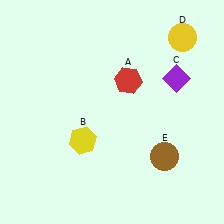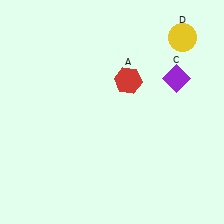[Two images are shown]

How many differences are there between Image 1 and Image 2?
There are 2 differences between the two images.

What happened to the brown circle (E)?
The brown circle (E) was removed in Image 2. It was in the bottom-right area of Image 1.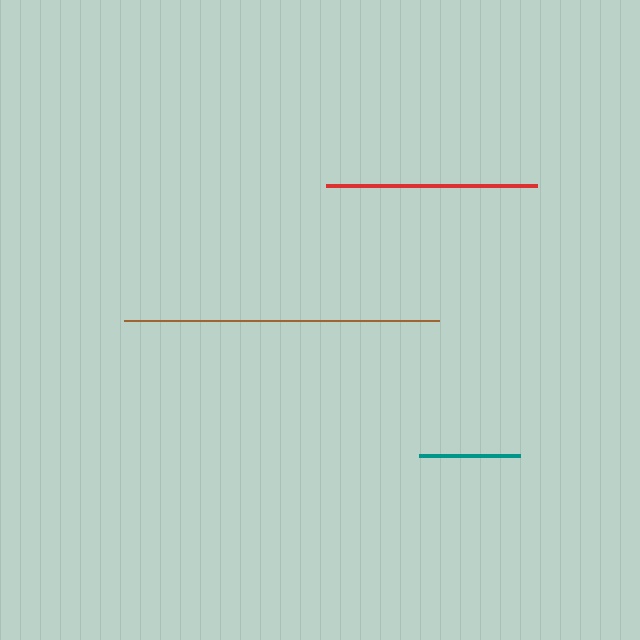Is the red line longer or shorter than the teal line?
The red line is longer than the teal line.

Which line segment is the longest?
The brown line is the longest at approximately 315 pixels.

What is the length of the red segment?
The red segment is approximately 211 pixels long.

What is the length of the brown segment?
The brown segment is approximately 315 pixels long.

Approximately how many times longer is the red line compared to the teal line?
The red line is approximately 2.1 times the length of the teal line.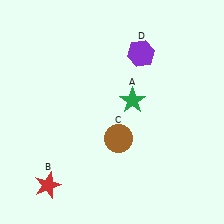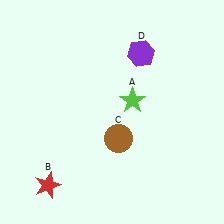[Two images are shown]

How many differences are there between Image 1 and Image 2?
There is 1 difference between the two images.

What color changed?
The star (A) changed from green in Image 1 to lime in Image 2.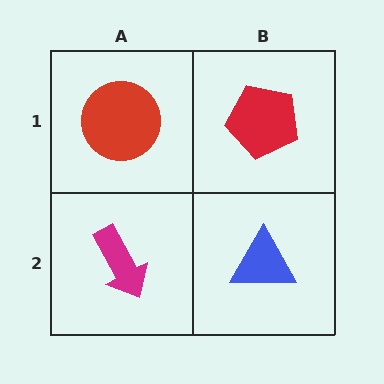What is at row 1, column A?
A red circle.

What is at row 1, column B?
A red pentagon.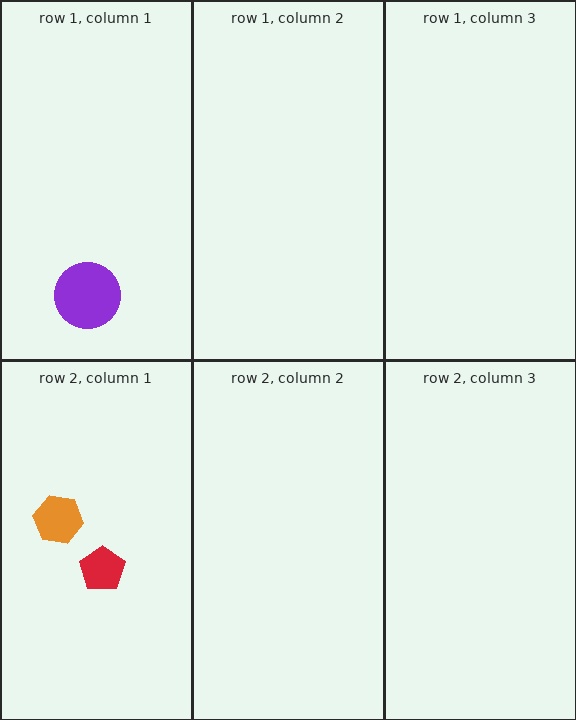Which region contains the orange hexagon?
The row 2, column 1 region.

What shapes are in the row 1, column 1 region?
The purple circle.